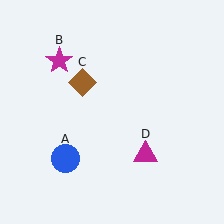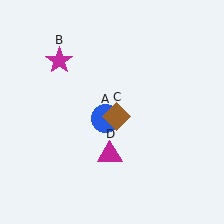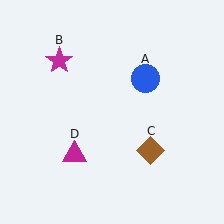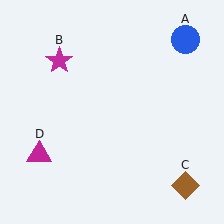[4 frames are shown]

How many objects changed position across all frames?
3 objects changed position: blue circle (object A), brown diamond (object C), magenta triangle (object D).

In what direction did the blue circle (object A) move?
The blue circle (object A) moved up and to the right.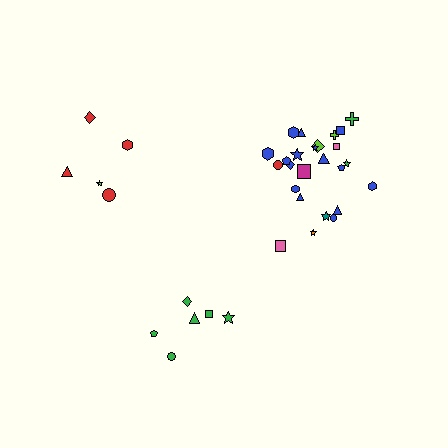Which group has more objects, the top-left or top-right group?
The top-right group.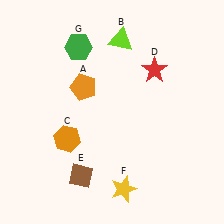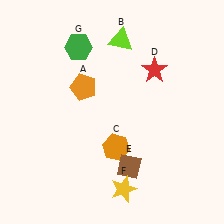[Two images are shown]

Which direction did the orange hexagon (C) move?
The orange hexagon (C) moved right.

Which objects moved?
The objects that moved are: the orange hexagon (C), the brown diamond (E).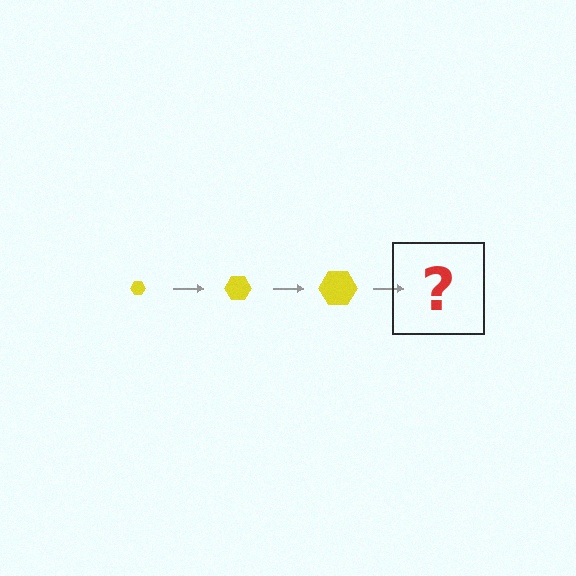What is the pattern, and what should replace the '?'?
The pattern is that the hexagon gets progressively larger each step. The '?' should be a yellow hexagon, larger than the previous one.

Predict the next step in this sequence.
The next step is a yellow hexagon, larger than the previous one.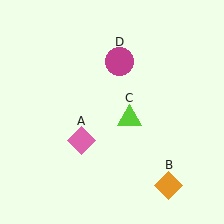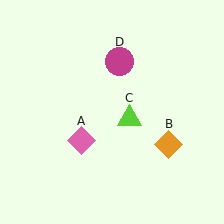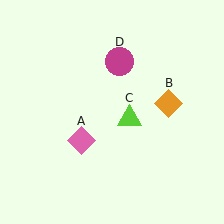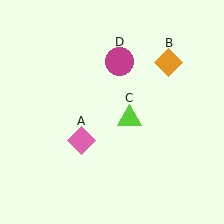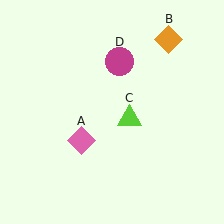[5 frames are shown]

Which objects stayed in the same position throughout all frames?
Pink diamond (object A) and lime triangle (object C) and magenta circle (object D) remained stationary.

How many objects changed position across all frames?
1 object changed position: orange diamond (object B).